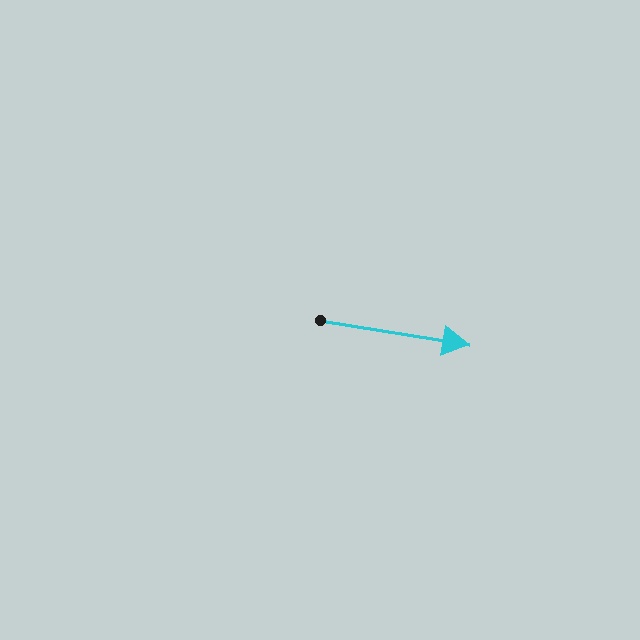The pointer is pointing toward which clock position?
Roughly 3 o'clock.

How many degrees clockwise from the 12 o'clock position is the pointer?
Approximately 99 degrees.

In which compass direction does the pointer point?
East.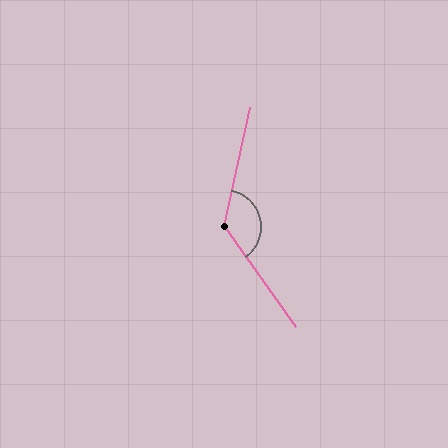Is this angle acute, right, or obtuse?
It is obtuse.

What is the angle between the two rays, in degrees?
Approximately 132 degrees.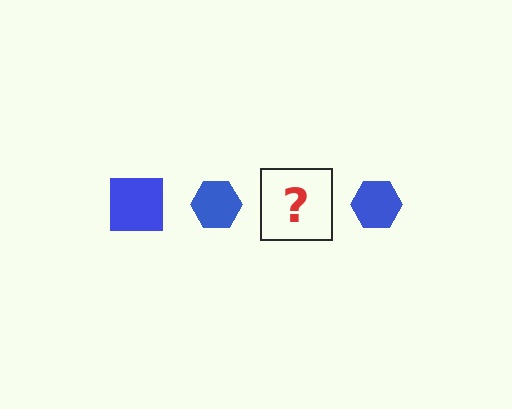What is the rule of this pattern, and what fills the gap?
The rule is that the pattern cycles through square, hexagon shapes in blue. The gap should be filled with a blue square.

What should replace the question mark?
The question mark should be replaced with a blue square.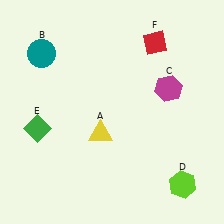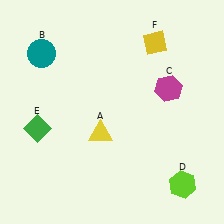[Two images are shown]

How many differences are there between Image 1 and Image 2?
There is 1 difference between the two images.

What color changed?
The diamond (F) changed from red in Image 1 to yellow in Image 2.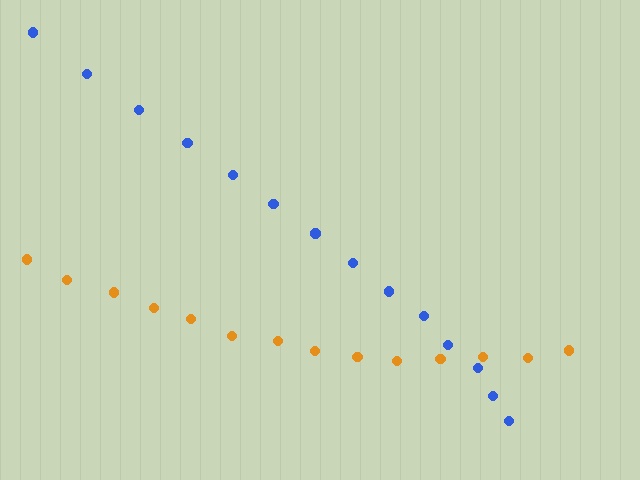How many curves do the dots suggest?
There are 2 distinct paths.